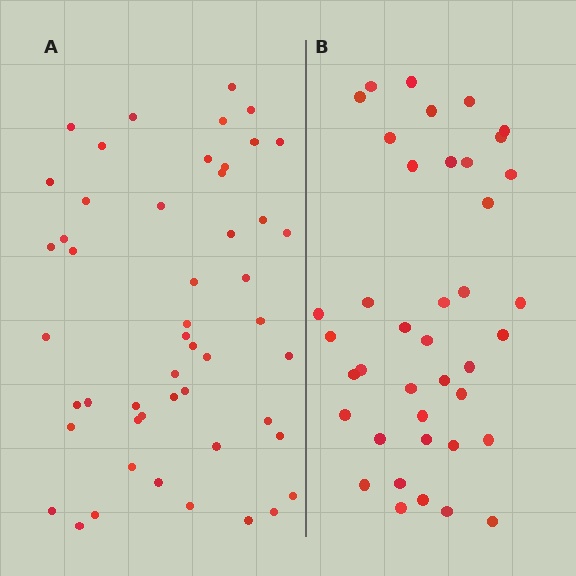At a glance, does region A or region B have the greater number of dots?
Region A (the left region) has more dots.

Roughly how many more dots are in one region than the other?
Region A has roughly 10 or so more dots than region B.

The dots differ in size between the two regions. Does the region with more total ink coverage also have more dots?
No. Region B has more total ink coverage because its dots are larger, but region A actually contains more individual dots. Total area can be misleading — the number of items is what matters here.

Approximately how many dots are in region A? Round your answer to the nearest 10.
About 50 dots.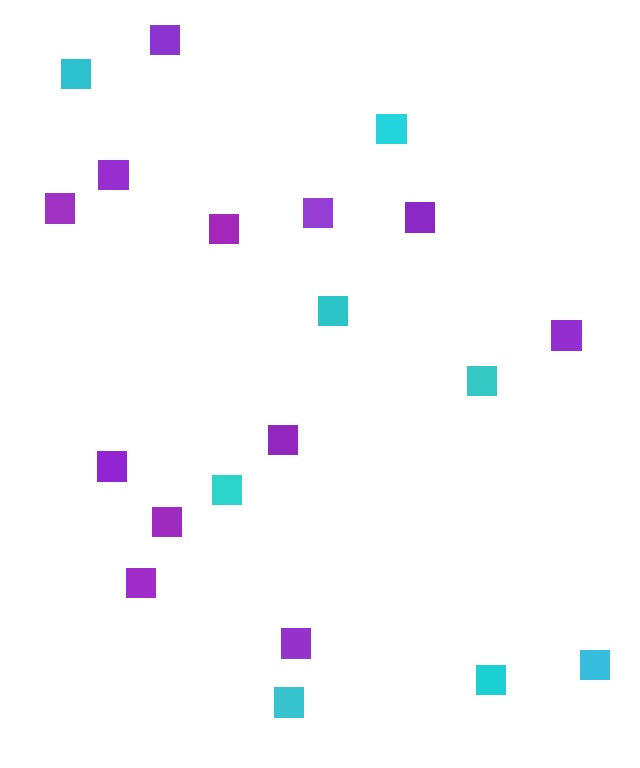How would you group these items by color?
There are 2 groups: one group of cyan squares (8) and one group of purple squares (12).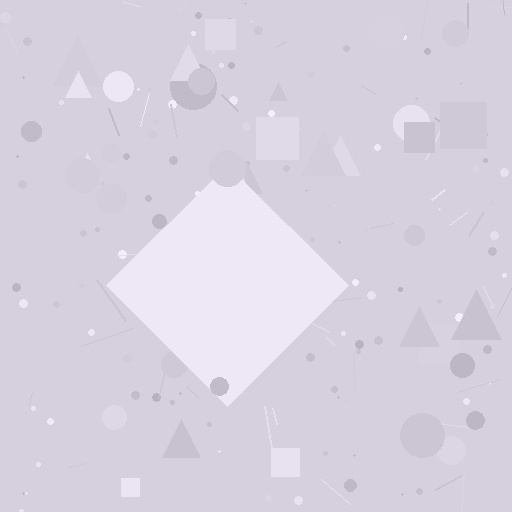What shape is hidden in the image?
A diamond is hidden in the image.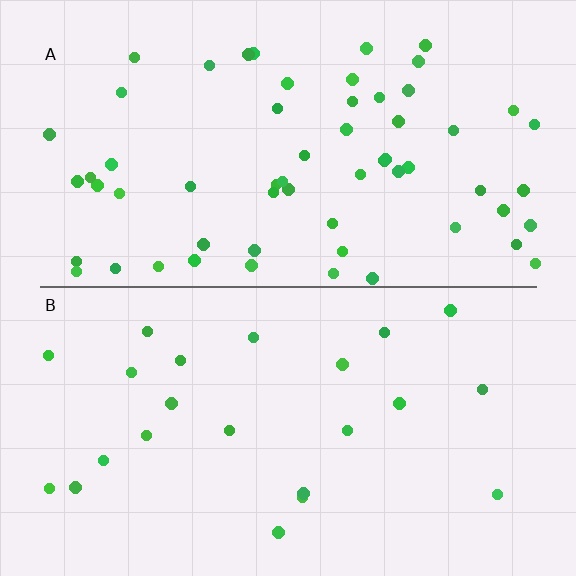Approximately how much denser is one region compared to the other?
Approximately 2.7× — region A over region B.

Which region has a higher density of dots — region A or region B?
A (the top).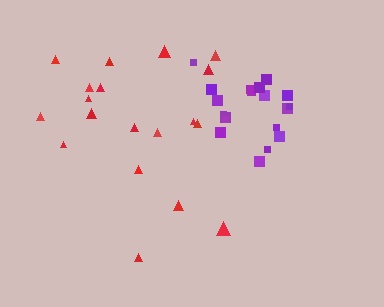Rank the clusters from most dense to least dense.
purple, red.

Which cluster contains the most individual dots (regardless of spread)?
Purple (20).